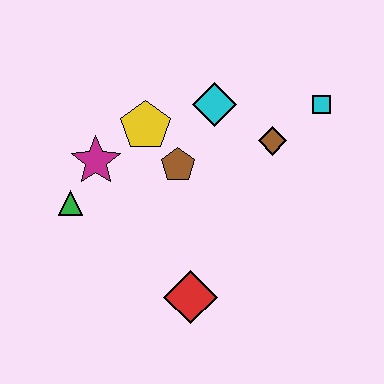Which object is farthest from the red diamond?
The cyan square is farthest from the red diamond.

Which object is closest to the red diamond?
The brown pentagon is closest to the red diamond.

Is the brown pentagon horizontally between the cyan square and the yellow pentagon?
Yes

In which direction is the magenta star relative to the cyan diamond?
The magenta star is to the left of the cyan diamond.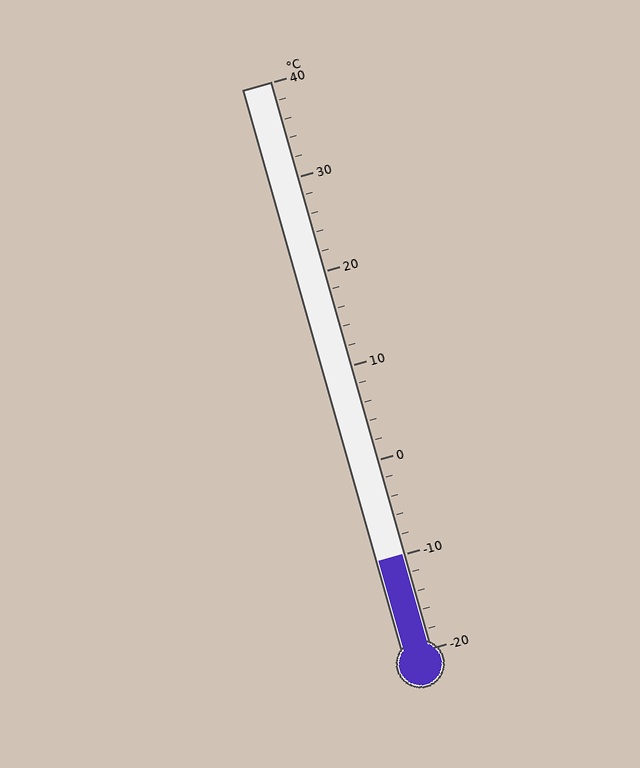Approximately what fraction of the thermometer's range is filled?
The thermometer is filled to approximately 15% of its range.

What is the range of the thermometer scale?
The thermometer scale ranges from -20°C to 40°C.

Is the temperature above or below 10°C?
The temperature is below 10°C.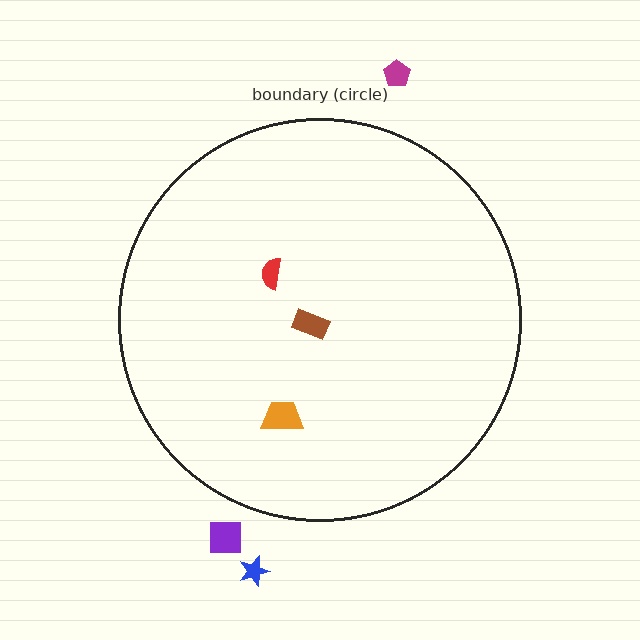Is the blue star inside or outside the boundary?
Outside.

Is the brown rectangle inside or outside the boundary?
Inside.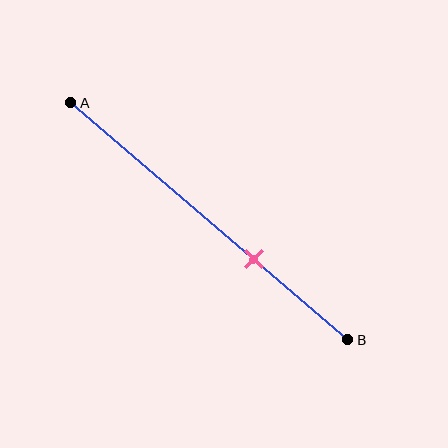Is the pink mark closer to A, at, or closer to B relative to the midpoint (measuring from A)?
The pink mark is closer to point B than the midpoint of segment AB.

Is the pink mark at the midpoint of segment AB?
No, the mark is at about 65% from A, not at the 50% midpoint.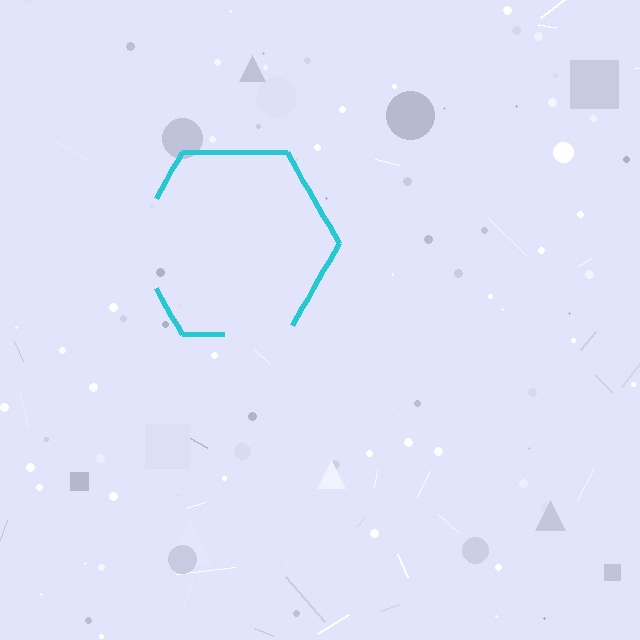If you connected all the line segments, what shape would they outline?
They would outline a hexagon.